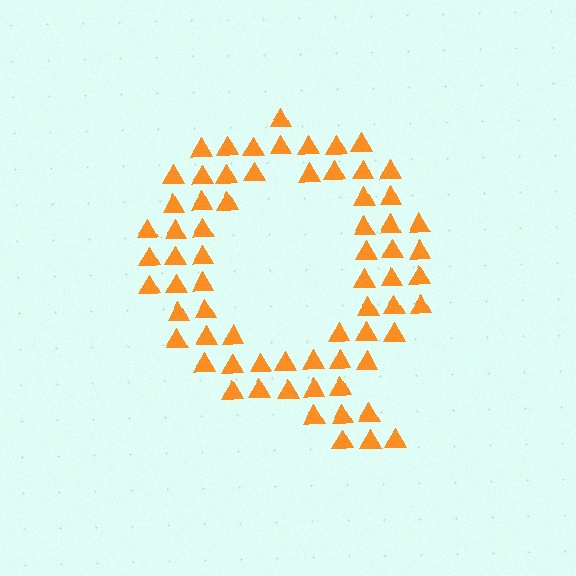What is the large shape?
The large shape is the letter Q.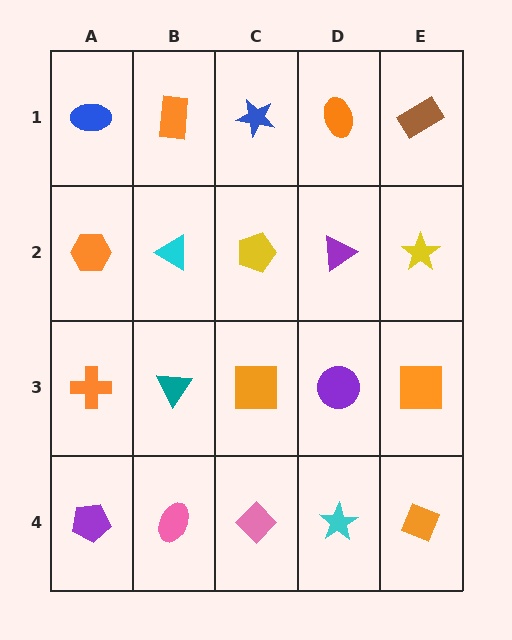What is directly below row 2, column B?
A teal triangle.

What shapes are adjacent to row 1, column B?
A cyan triangle (row 2, column B), a blue ellipse (row 1, column A), a blue star (row 1, column C).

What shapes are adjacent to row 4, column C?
An orange square (row 3, column C), a pink ellipse (row 4, column B), a cyan star (row 4, column D).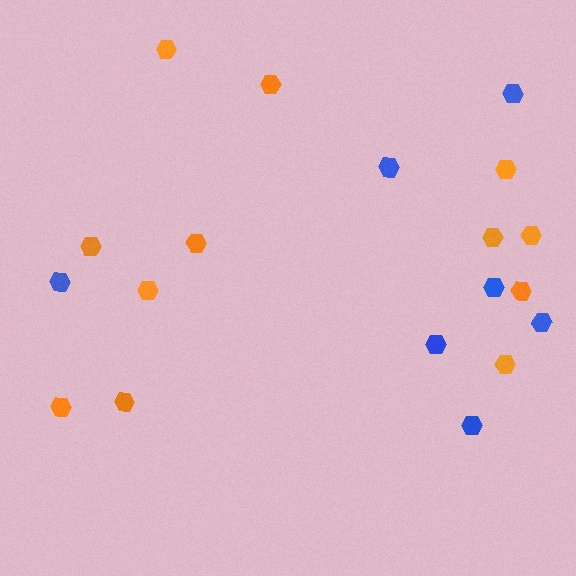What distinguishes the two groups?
There are 2 groups: one group of blue hexagons (7) and one group of orange hexagons (12).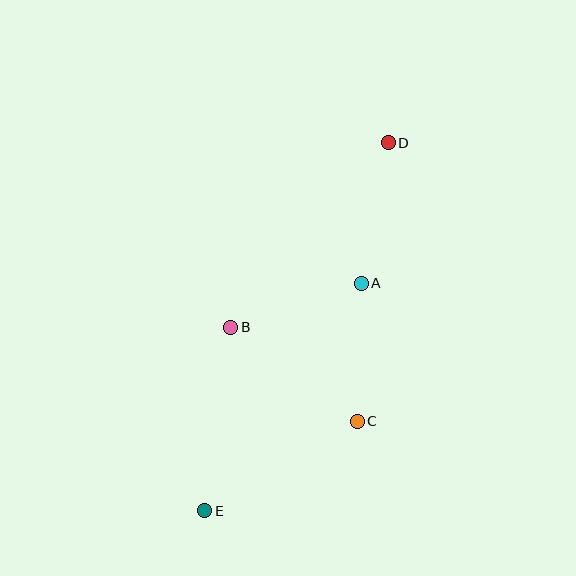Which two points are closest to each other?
Points A and B are closest to each other.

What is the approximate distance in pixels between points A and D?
The distance between A and D is approximately 143 pixels.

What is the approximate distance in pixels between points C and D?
The distance between C and D is approximately 280 pixels.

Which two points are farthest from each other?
Points D and E are farthest from each other.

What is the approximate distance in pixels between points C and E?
The distance between C and E is approximately 177 pixels.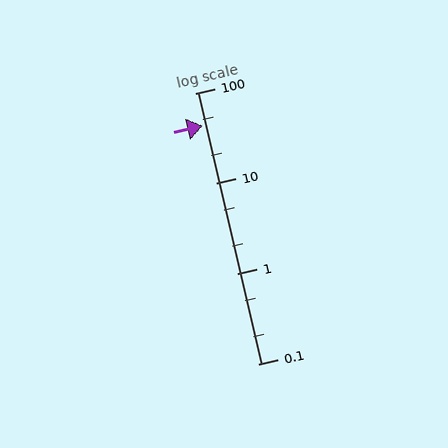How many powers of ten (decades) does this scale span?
The scale spans 3 decades, from 0.1 to 100.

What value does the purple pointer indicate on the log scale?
The pointer indicates approximately 43.